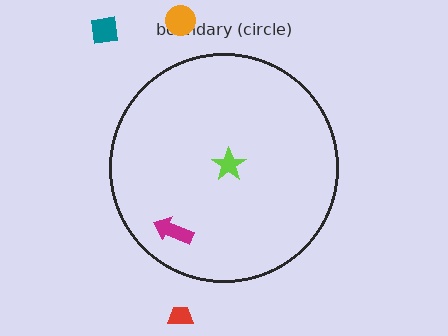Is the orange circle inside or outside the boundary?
Outside.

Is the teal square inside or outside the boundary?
Outside.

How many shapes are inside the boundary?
2 inside, 3 outside.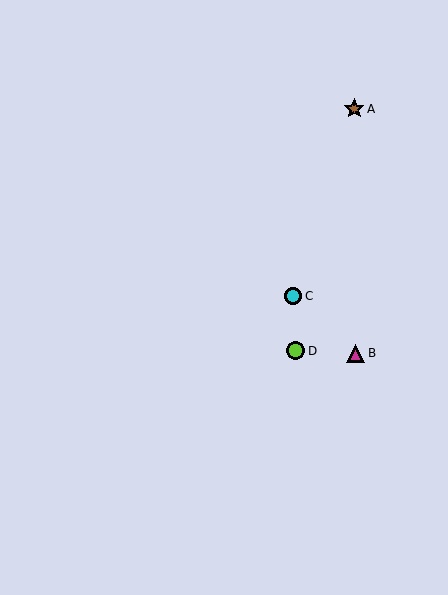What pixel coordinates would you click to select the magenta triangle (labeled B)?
Click at (355, 353) to select the magenta triangle B.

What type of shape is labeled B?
Shape B is a magenta triangle.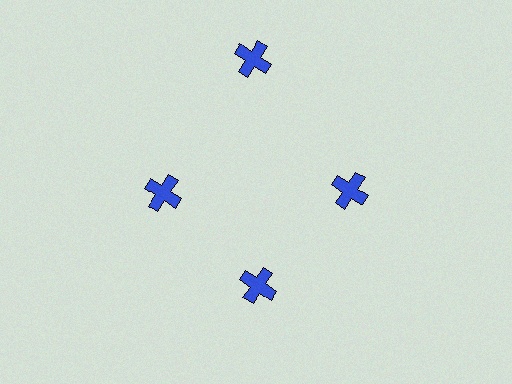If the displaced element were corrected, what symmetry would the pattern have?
It would have 4-fold rotational symmetry — the pattern would map onto itself every 90 degrees.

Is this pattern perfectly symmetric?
No. The 4 blue crosses are arranged in a ring, but one element near the 12 o'clock position is pushed outward from the center, breaking the 4-fold rotational symmetry.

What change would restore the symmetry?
The symmetry would be restored by moving it inward, back onto the ring so that all 4 crosses sit at equal angles and equal distance from the center.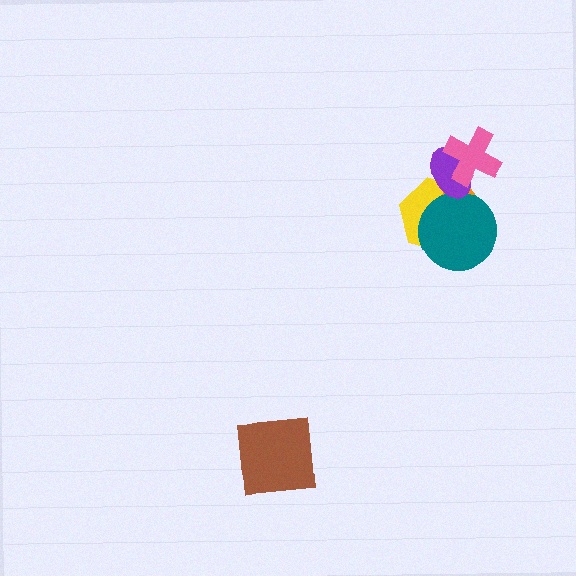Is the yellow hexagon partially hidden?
Yes, it is partially covered by another shape.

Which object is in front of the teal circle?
The purple ellipse is in front of the teal circle.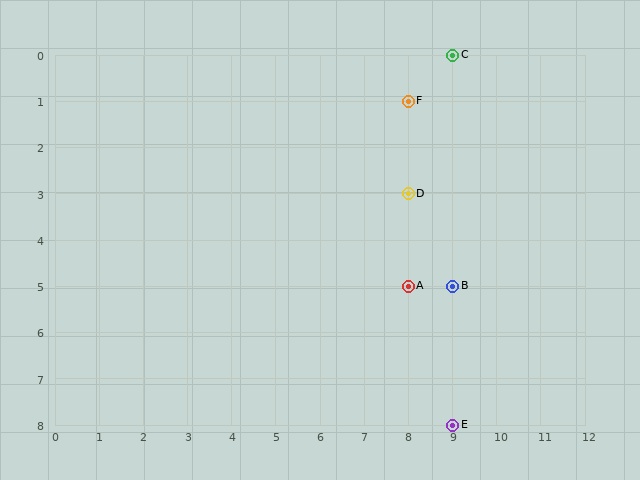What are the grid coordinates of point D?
Point D is at grid coordinates (8, 3).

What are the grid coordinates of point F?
Point F is at grid coordinates (8, 1).